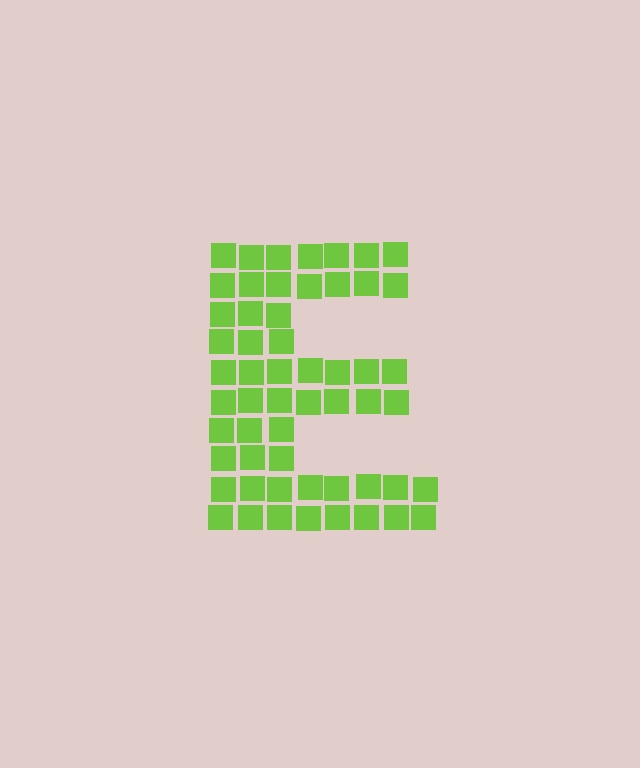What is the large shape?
The large shape is the letter E.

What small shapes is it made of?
It is made of small squares.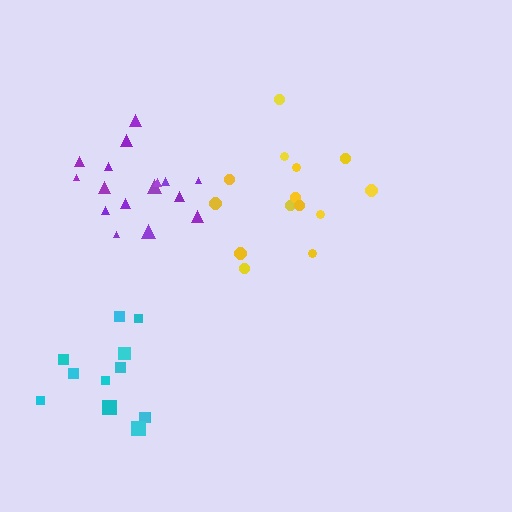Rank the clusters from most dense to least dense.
purple, cyan, yellow.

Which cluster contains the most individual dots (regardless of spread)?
Purple (16).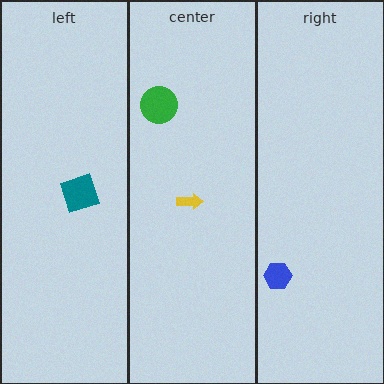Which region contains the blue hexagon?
The right region.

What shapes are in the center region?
The green circle, the yellow arrow.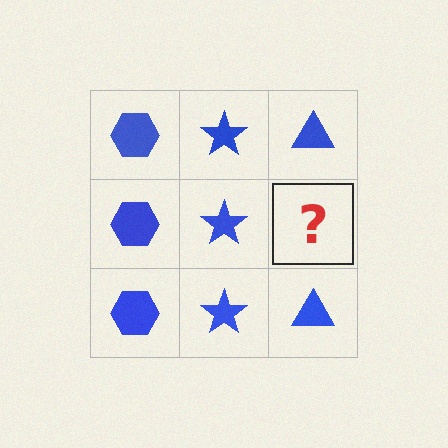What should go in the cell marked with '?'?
The missing cell should contain a blue triangle.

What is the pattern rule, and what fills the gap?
The rule is that each column has a consistent shape. The gap should be filled with a blue triangle.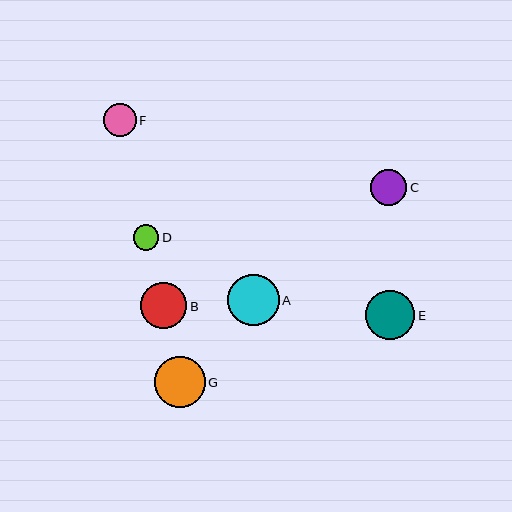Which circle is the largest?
Circle A is the largest with a size of approximately 51 pixels.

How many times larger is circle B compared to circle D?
Circle B is approximately 1.8 times the size of circle D.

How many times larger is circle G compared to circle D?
Circle G is approximately 2.0 times the size of circle D.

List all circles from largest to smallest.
From largest to smallest: A, G, E, B, C, F, D.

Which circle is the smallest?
Circle D is the smallest with a size of approximately 26 pixels.